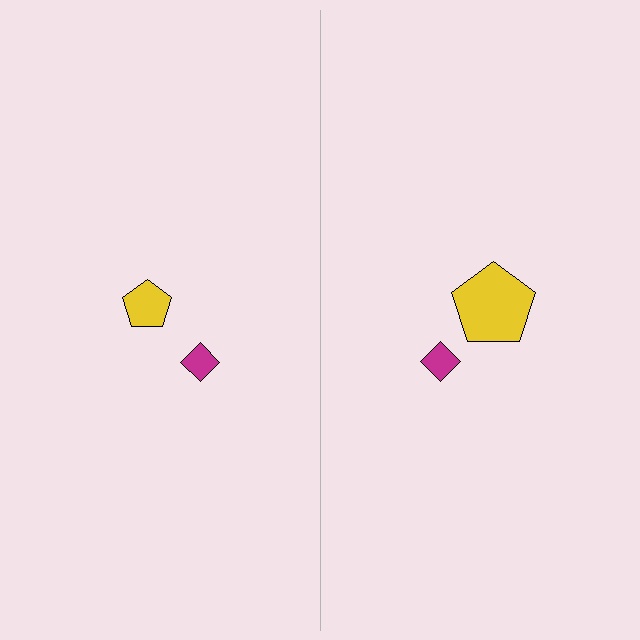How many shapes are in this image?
There are 4 shapes in this image.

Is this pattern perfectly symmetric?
No, the pattern is not perfectly symmetric. The yellow pentagon on the right side has a different size than its mirror counterpart.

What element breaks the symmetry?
The yellow pentagon on the right side has a different size than its mirror counterpart.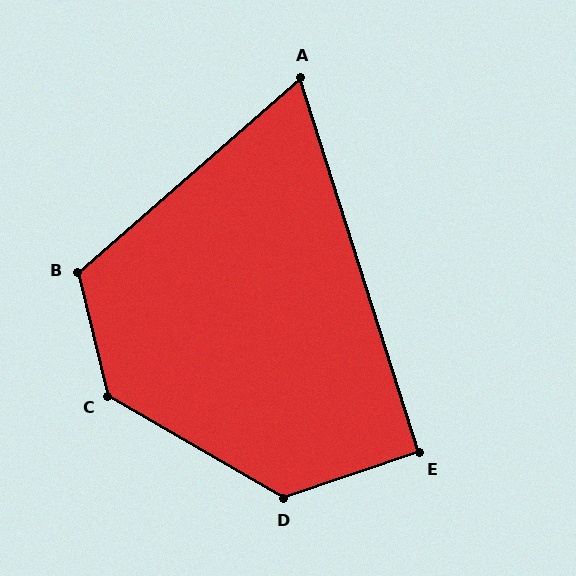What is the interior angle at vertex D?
Approximately 131 degrees (obtuse).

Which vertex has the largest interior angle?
C, at approximately 133 degrees.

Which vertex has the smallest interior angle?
A, at approximately 66 degrees.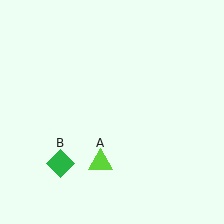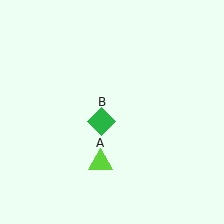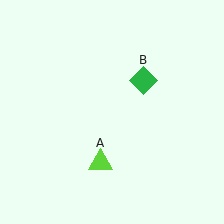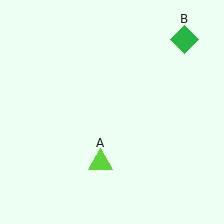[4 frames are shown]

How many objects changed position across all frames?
1 object changed position: green diamond (object B).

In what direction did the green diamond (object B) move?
The green diamond (object B) moved up and to the right.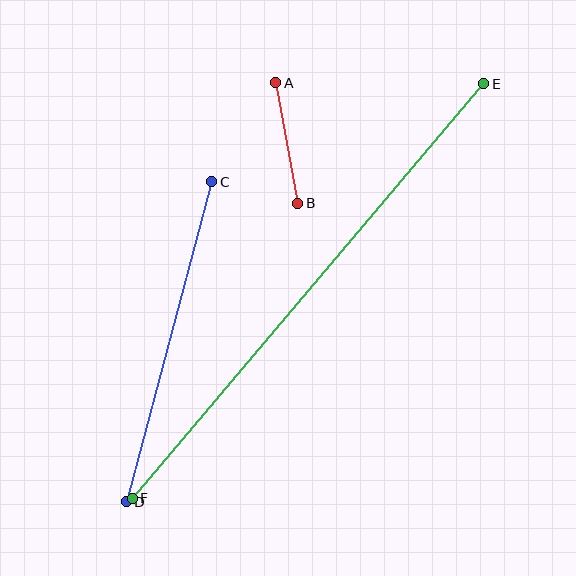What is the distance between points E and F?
The distance is approximately 544 pixels.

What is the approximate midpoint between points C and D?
The midpoint is at approximately (169, 342) pixels.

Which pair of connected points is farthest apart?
Points E and F are farthest apart.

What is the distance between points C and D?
The distance is approximately 331 pixels.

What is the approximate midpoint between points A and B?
The midpoint is at approximately (287, 143) pixels.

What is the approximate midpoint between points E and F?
The midpoint is at approximately (308, 291) pixels.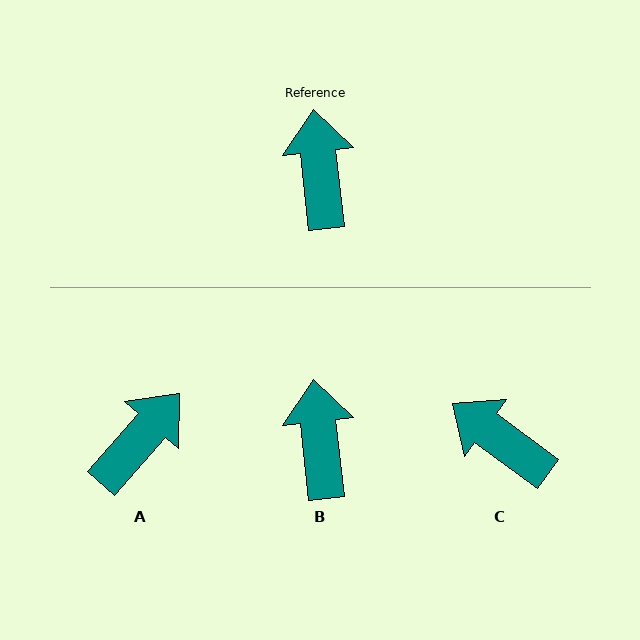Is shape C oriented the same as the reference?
No, it is off by about 47 degrees.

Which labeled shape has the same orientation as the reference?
B.